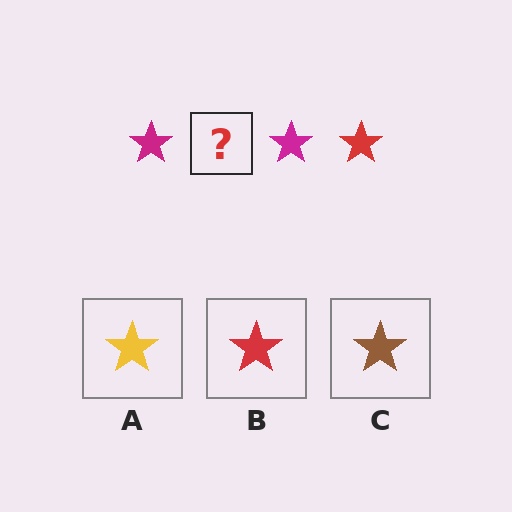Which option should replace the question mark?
Option B.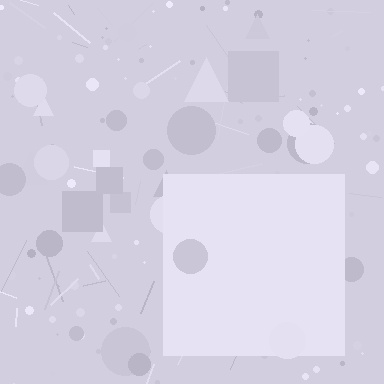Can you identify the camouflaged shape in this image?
The camouflaged shape is a square.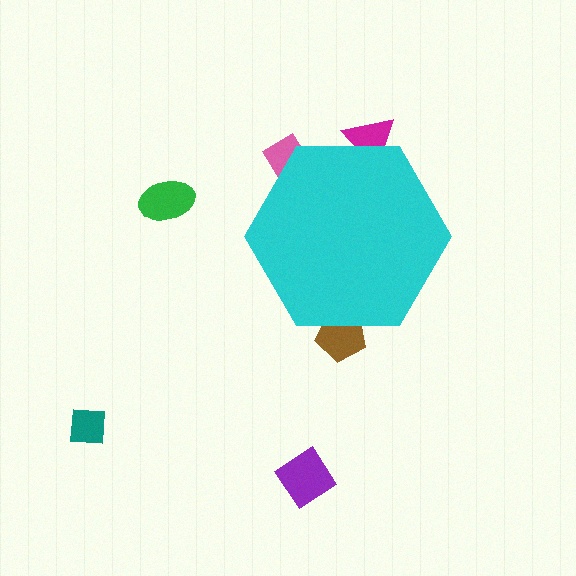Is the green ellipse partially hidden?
No, the green ellipse is fully visible.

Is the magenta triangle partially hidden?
Yes, the magenta triangle is partially hidden behind the cyan hexagon.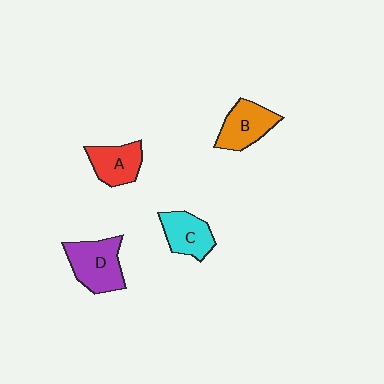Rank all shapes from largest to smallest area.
From largest to smallest: D (purple), B (orange), A (red), C (cyan).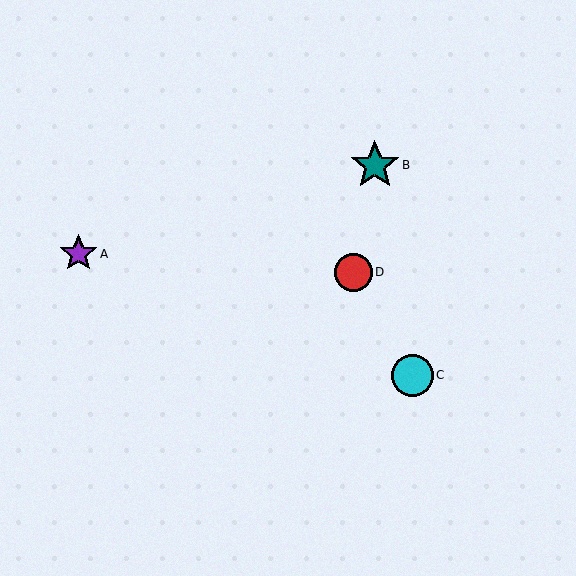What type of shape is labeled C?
Shape C is a cyan circle.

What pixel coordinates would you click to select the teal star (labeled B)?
Click at (375, 165) to select the teal star B.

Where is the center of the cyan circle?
The center of the cyan circle is at (412, 375).